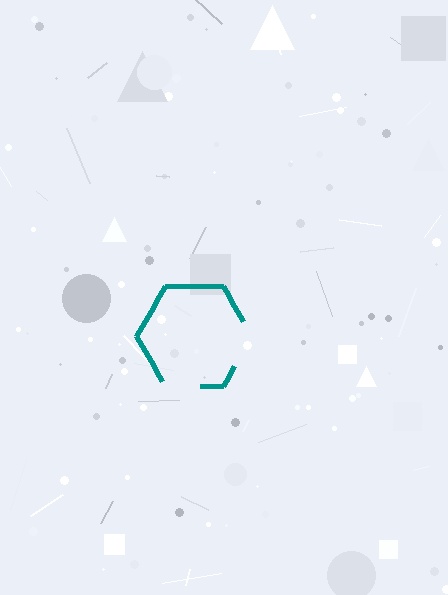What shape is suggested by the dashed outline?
The dashed outline suggests a hexagon.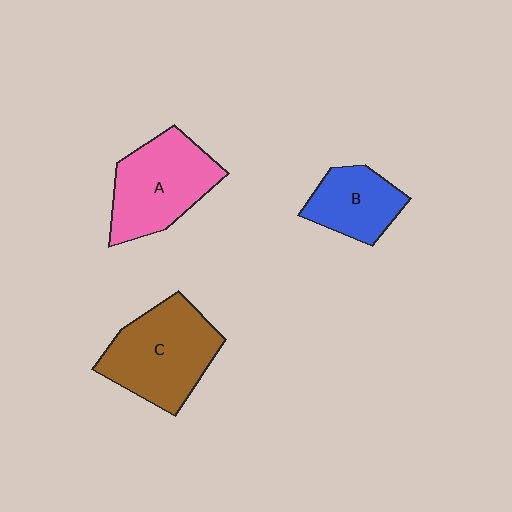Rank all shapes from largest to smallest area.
From largest to smallest: C (brown), A (pink), B (blue).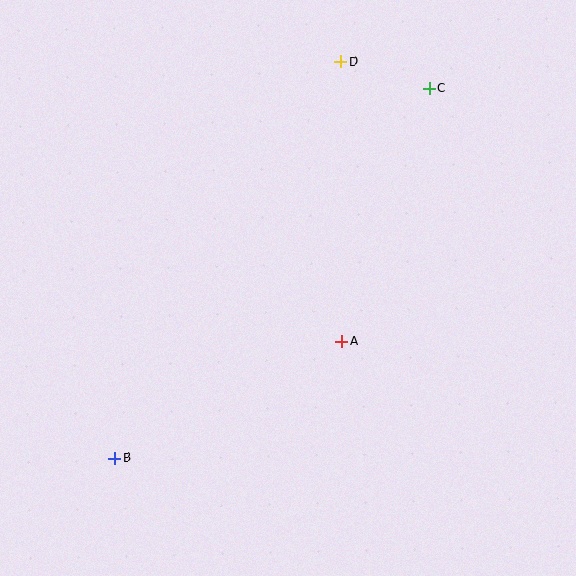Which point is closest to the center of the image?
Point A at (342, 341) is closest to the center.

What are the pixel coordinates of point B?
Point B is at (114, 458).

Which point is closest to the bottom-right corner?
Point A is closest to the bottom-right corner.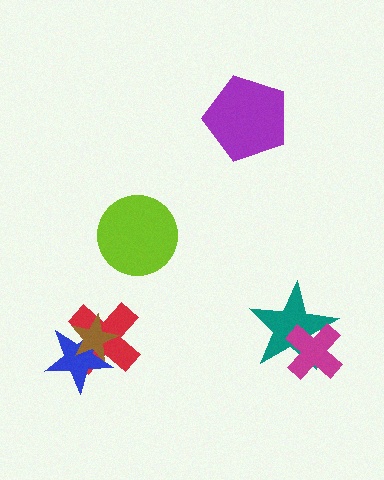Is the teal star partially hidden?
Yes, it is partially covered by another shape.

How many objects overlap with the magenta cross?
1 object overlaps with the magenta cross.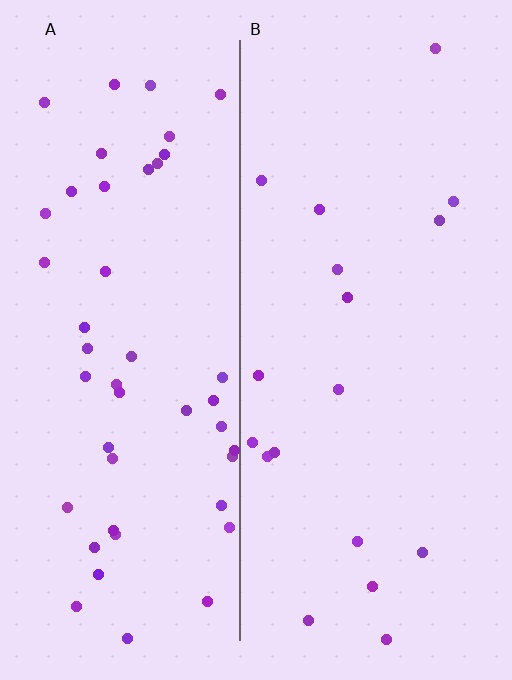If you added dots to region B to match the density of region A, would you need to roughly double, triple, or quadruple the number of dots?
Approximately triple.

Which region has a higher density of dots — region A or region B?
A (the left).